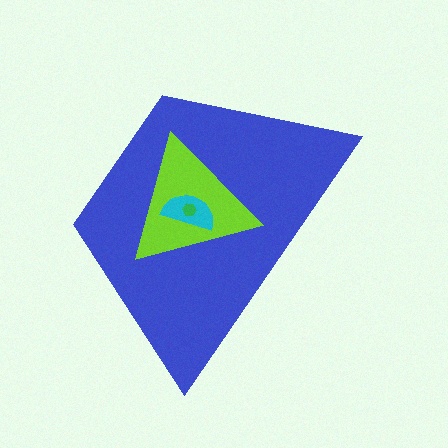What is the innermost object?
The green hexagon.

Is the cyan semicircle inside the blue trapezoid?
Yes.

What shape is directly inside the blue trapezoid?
The lime triangle.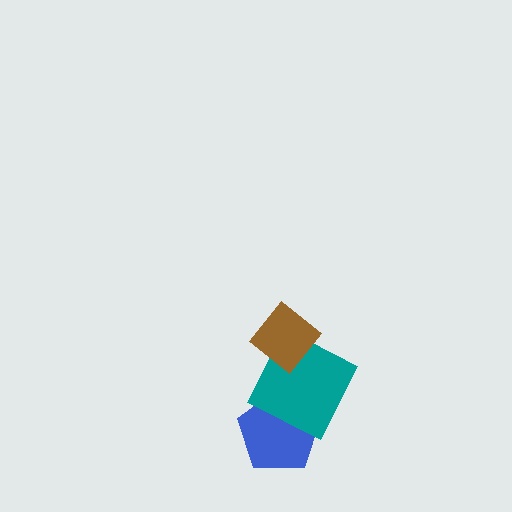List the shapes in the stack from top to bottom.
From top to bottom: the brown diamond, the teal square, the blue pentagon.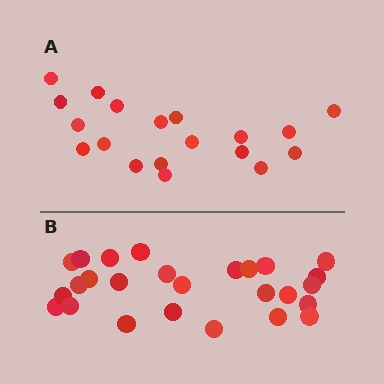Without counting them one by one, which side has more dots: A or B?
Region B (the bottom region) has more dots.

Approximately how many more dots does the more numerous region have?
Region B has roughly 8 or so more dots than region A.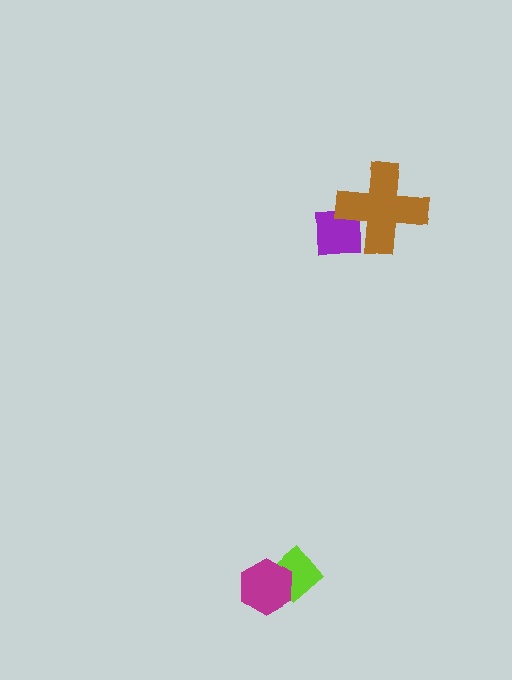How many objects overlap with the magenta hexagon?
1 object overlaps with the magenta hexagon.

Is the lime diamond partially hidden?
Yes, it is partially covered by another shape.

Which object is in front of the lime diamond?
The magenta hexagon is in front of the lime diamond.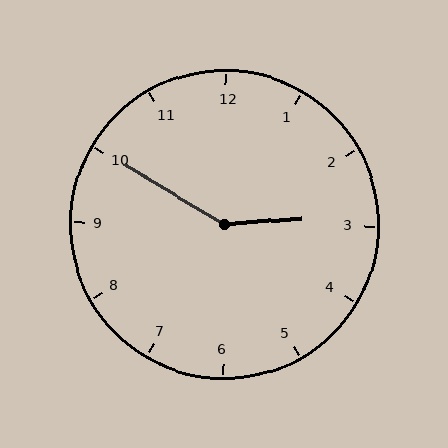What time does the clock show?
2:50.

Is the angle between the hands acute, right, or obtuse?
It is obtuse.